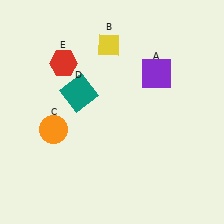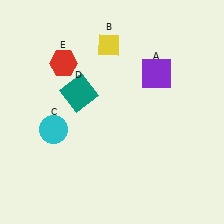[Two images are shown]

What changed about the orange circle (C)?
In Image 1, C is orange. In Image 2, it changed to cyan.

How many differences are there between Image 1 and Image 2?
There is 1 difference between the two images.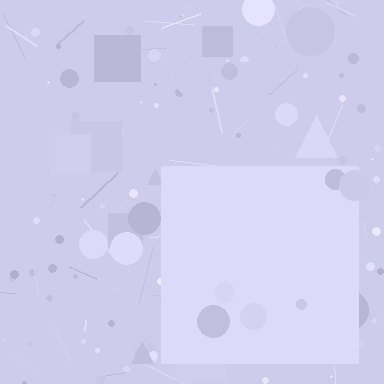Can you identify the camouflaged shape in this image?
The camouflaged shape is a square.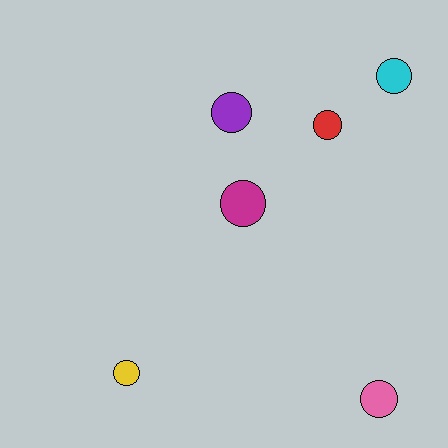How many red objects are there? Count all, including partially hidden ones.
There is 1 red object.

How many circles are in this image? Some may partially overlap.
There are 6 circles.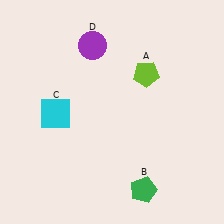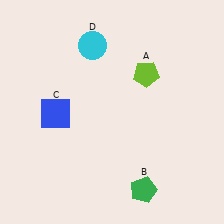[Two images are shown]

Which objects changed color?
C changed from cyan to blue. D changed from purple to cyan.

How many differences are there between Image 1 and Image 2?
There are 2 differences between the two images.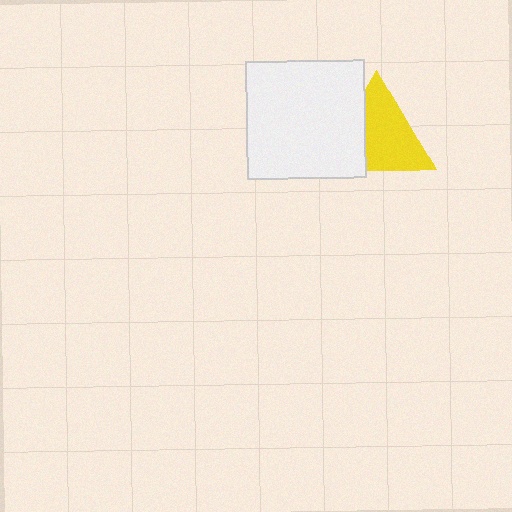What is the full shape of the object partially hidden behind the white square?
The partially hidden object is a yellow triangle.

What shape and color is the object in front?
The object in front is a white square.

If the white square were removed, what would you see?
You would see the complete yellow triangle.